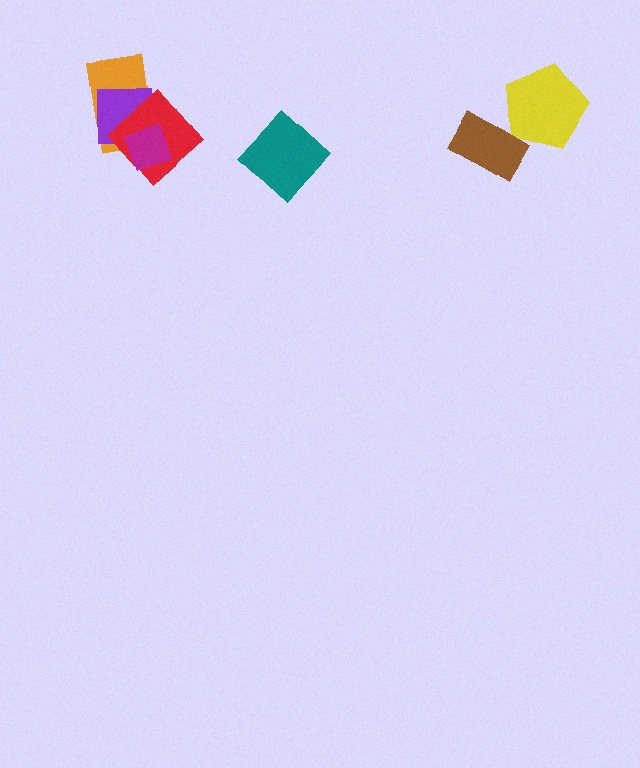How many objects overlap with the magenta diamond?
3 objects overlap with the magenta diamond.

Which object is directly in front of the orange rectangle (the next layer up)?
The purple square is directly in front of the orange rectangle.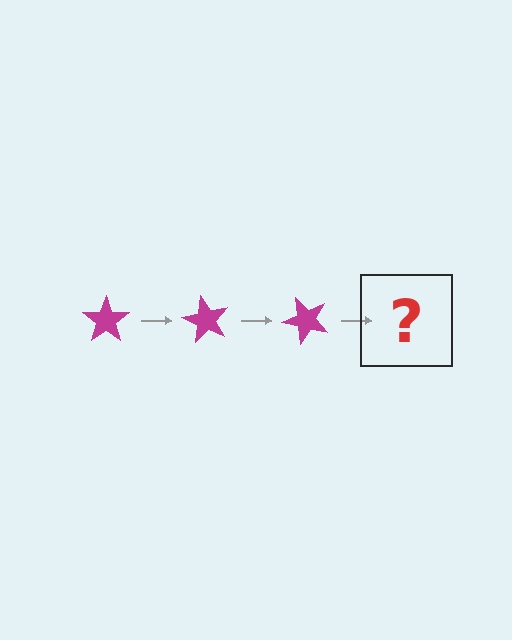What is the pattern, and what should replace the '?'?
The pattern is that the star rotates 60 degrees each step. The '?' should be a magenta star rotated 180 degrees.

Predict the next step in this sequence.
The next step is a magenta star rotated 180 degrees.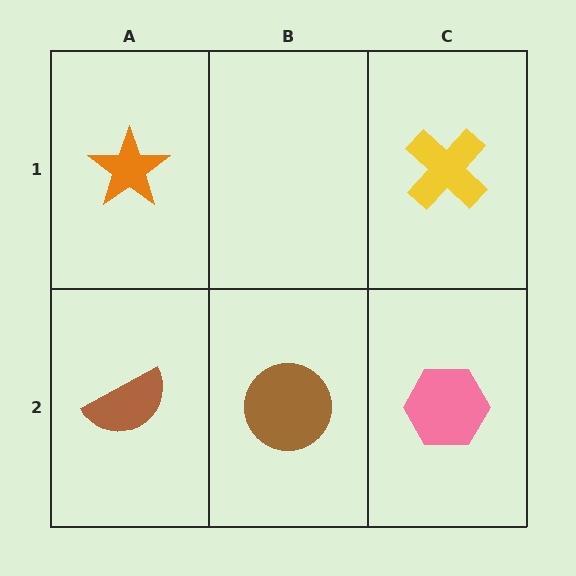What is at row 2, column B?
A brown circle.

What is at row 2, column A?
A brown semicircle.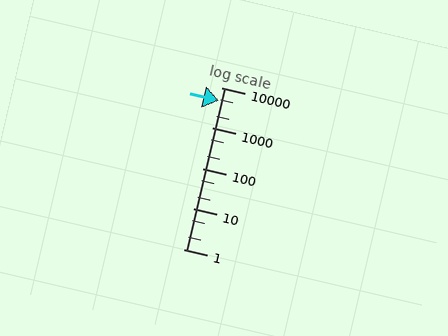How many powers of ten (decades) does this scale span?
The scale spans 4 decades, from 1 to 10000.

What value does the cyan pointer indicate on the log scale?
The pointer indicates approximately 4600.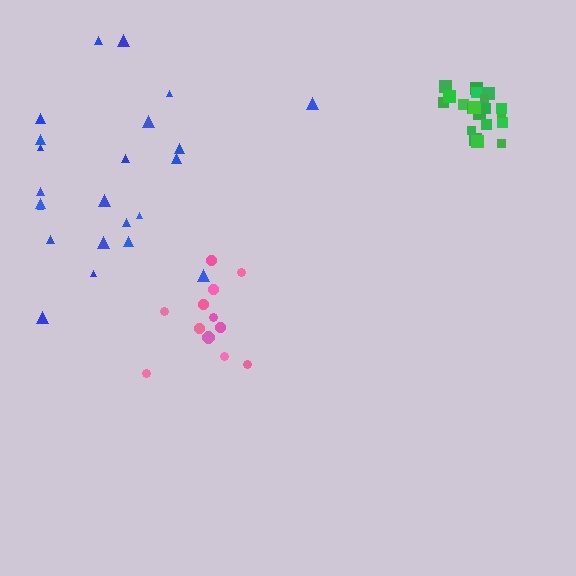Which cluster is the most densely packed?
Green.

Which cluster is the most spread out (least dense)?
Blue.